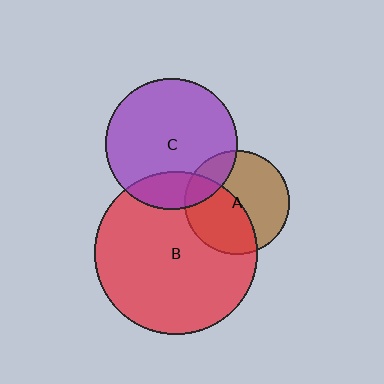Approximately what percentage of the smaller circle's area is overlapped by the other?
Approximately 20%.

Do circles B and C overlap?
Yes.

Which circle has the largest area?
Circle B (red).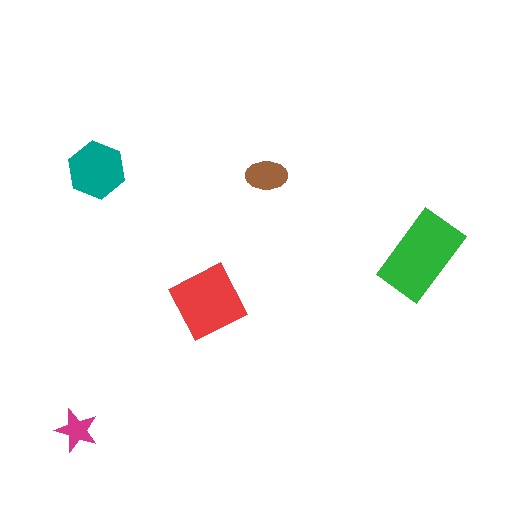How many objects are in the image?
There are 5 objects in the image.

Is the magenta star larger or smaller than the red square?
Smaller.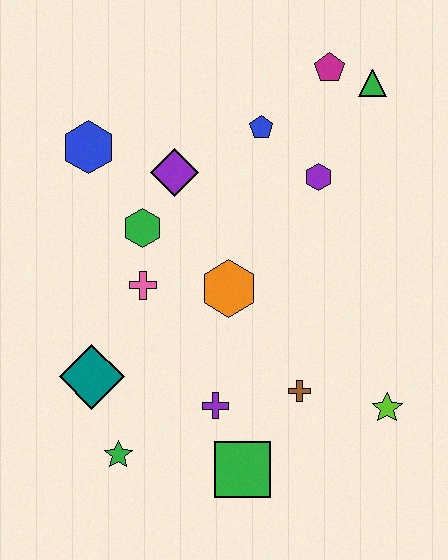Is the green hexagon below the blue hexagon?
Yes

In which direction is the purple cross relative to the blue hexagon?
The purple cross is below the blue hexagon.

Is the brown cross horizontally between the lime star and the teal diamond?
Yes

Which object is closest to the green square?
The purple cross is closest to the green square.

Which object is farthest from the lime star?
The blue hexagon is farthest from the lime star.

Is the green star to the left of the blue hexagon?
No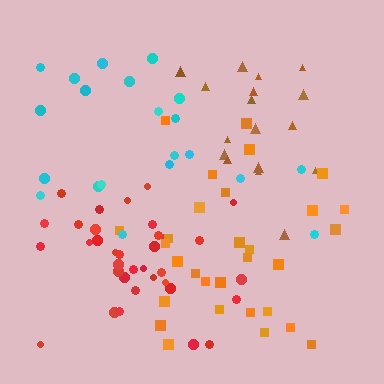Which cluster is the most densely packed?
Red.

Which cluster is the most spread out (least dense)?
Cyan.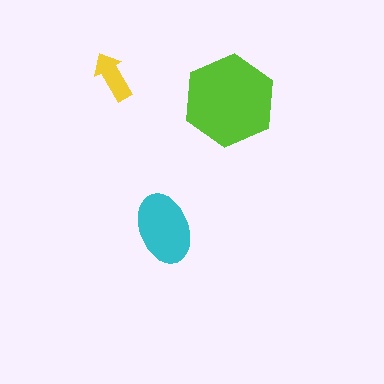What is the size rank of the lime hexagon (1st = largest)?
1st.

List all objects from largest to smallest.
The lime hexagon, the cyan ellipse, the yellow arrow.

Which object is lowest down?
The cyan ellipse is bottommost.